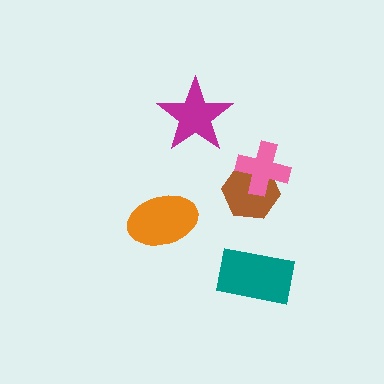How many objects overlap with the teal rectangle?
0 objects overlap with the teal rectangle.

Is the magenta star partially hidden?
No, no other shape covers it.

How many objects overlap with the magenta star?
0 objects overlap with the magenta star.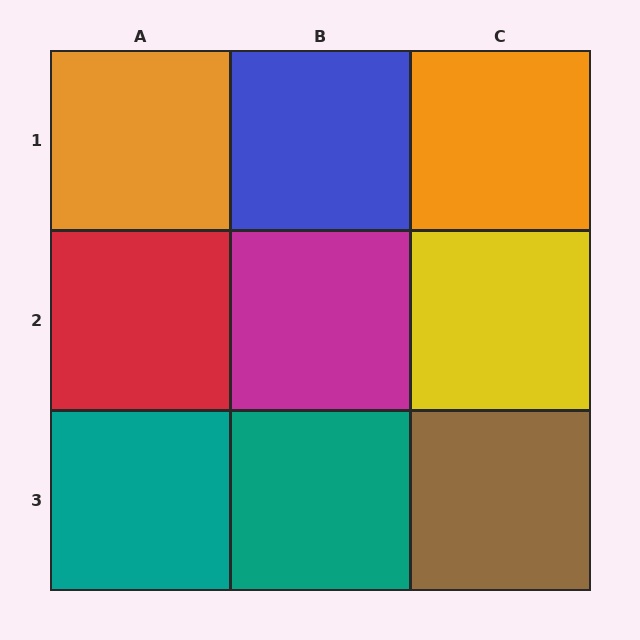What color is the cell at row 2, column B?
Magenta.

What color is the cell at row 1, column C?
Orange.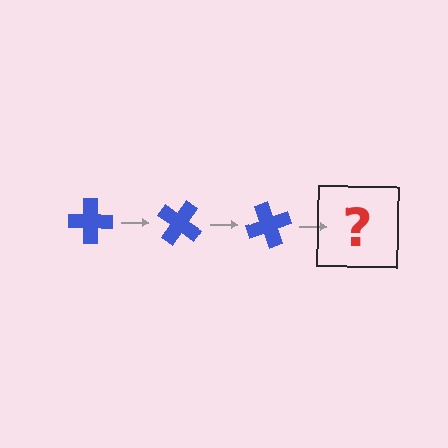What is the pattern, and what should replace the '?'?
The pattern is that the cross rotates 35 degrees each step. The '?' should be a blue cross rotated 105 degrees.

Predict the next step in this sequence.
The next step is a blue cross rotated 105 degrees.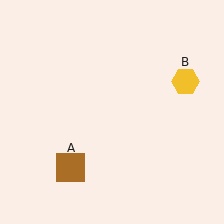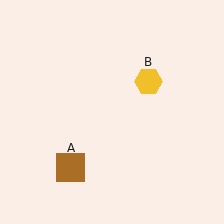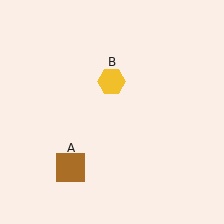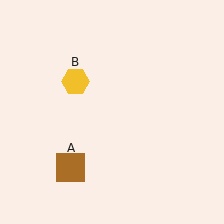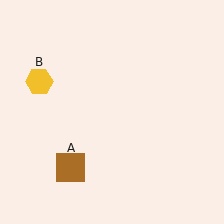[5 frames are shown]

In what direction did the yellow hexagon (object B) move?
The yellow hexagon (object B) moved left.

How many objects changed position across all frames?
1 object changed position: yellow hexagon (object B).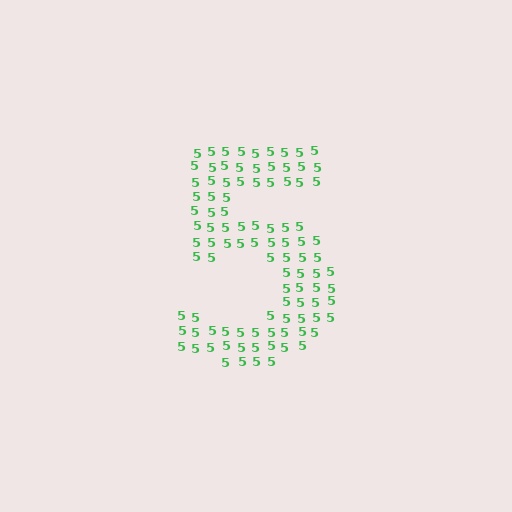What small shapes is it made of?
It is made of small digit 5's.